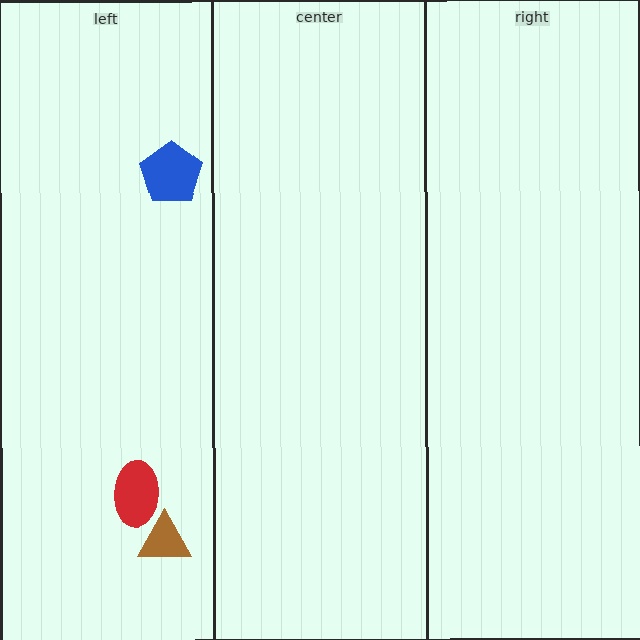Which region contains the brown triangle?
The left region.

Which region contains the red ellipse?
The left region.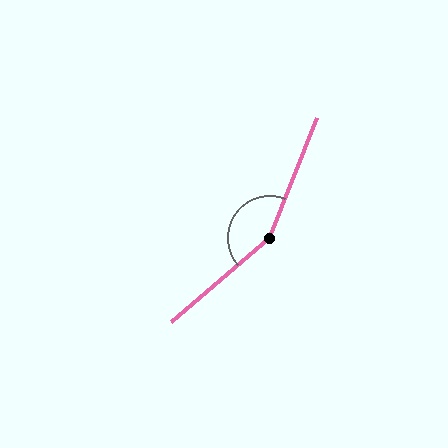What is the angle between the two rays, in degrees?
Approximately 152 degrees.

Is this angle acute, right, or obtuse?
It is obtuse.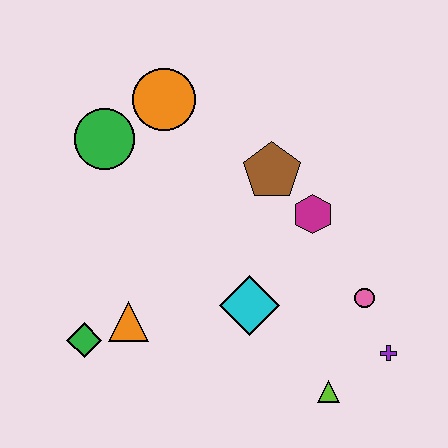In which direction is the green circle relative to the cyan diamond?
The green circle is above the cyan diamond.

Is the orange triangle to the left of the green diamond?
No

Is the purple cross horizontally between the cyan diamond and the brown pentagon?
No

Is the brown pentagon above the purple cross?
Yes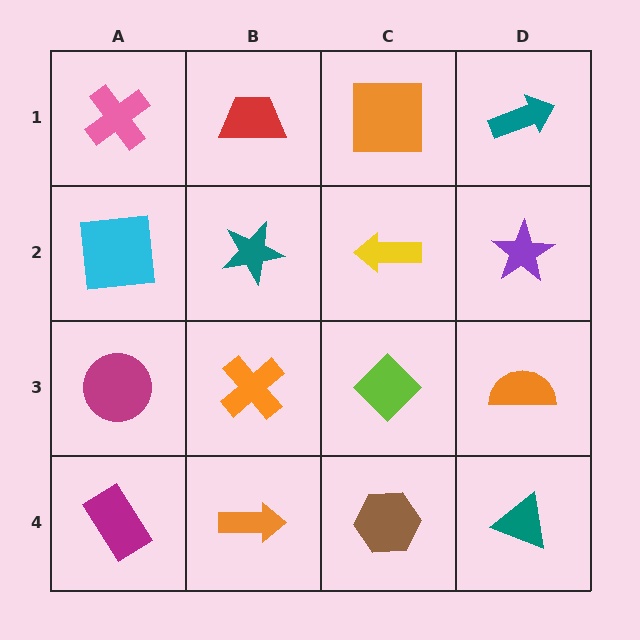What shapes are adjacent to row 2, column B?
A red trapezoid (row 1, column B), an orange cross (row 3, column B), a cyan square (row 2, column A), a yellow arrow (row 2, column C).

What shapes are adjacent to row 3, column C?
A yellow arrow (row 2, column C), a brown hexagon (row 4, column C), an orange cross (row 3, column B), an orange semicircle (row 3, column D).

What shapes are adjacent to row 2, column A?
A pink cross (row 1, column A), a magenta circle (row 3, column A), a teal star (row 2, column B).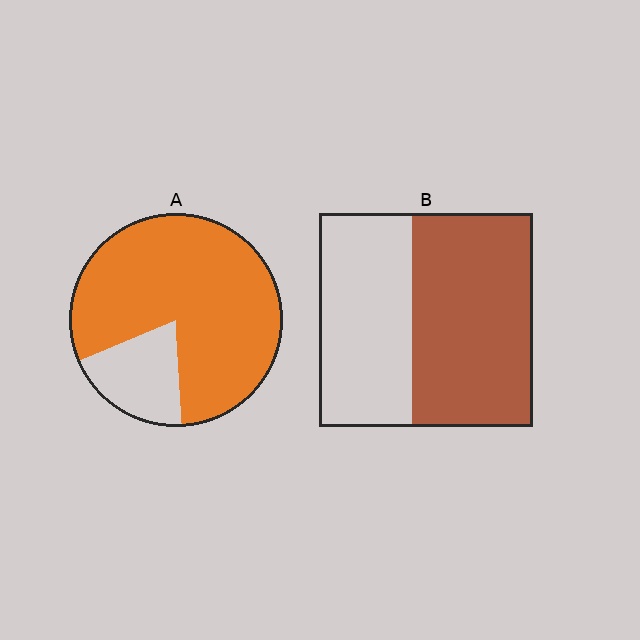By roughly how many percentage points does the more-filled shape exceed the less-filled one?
By roughly 25 percentage points (A over B).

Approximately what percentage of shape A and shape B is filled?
A is approximately 80% and B is approximately 55%.